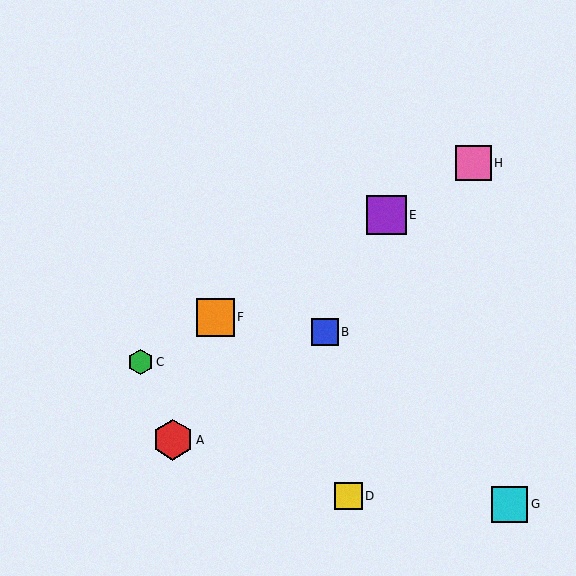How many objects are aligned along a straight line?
4 objects (C, E, F, H) are aligned along a straight line.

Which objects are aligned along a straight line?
Objects C, E, F, H are aligned along a straight line.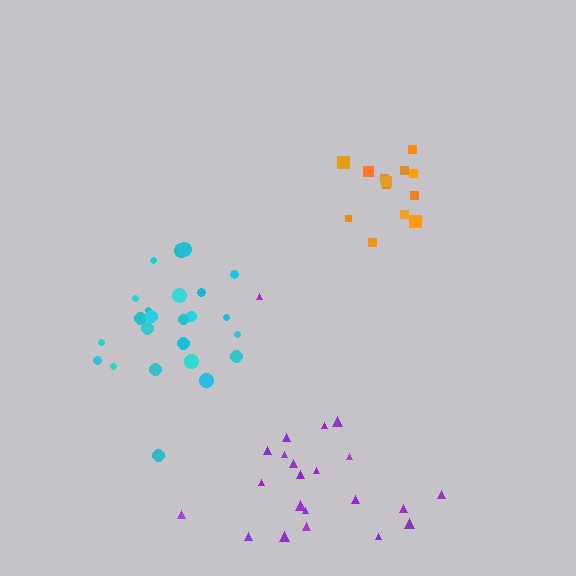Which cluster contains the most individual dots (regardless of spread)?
Cyan (24).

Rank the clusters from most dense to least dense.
orange, cyan, purple.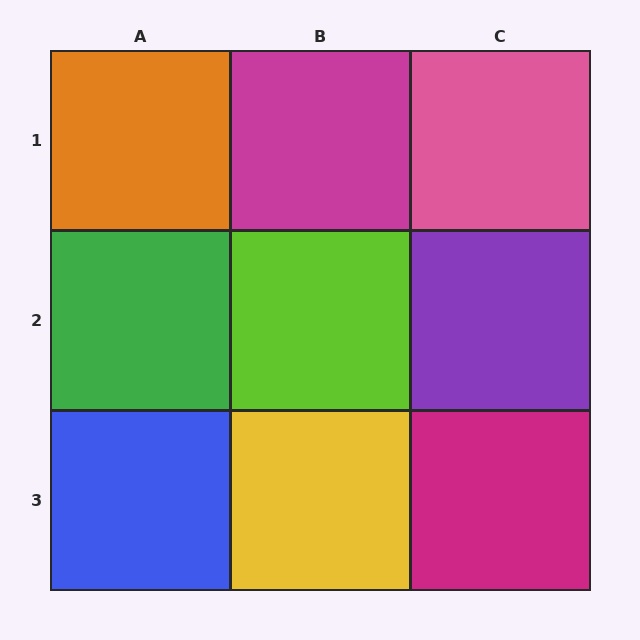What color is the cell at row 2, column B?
Lime.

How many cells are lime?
1 cell is lime.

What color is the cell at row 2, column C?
Purple.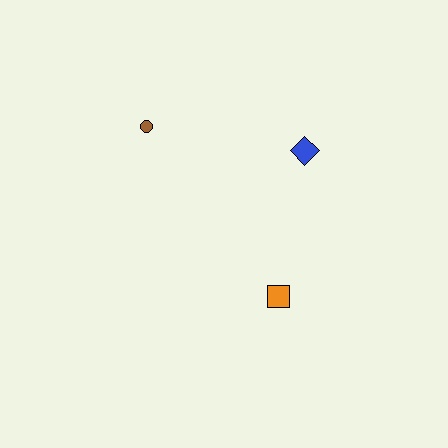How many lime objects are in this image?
There are no lime objects.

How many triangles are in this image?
There are no triangles.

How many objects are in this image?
There are 3 objects.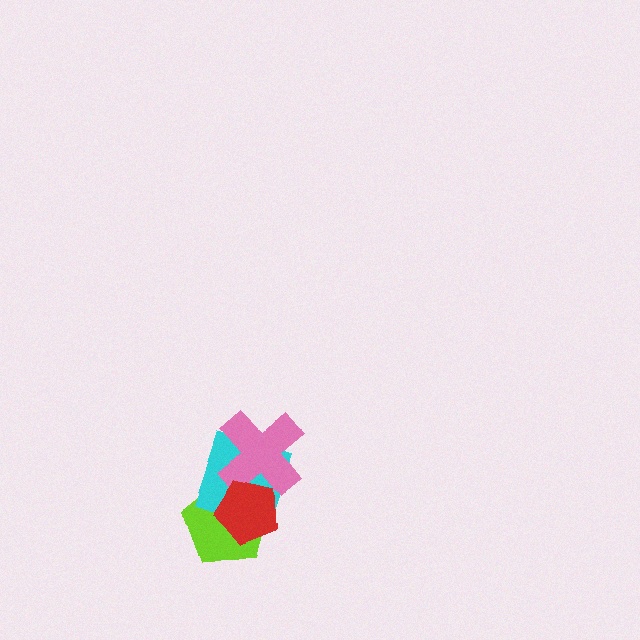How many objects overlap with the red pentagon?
3 objects overlap with the red pentagon.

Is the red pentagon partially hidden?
No, no other shape covers it.